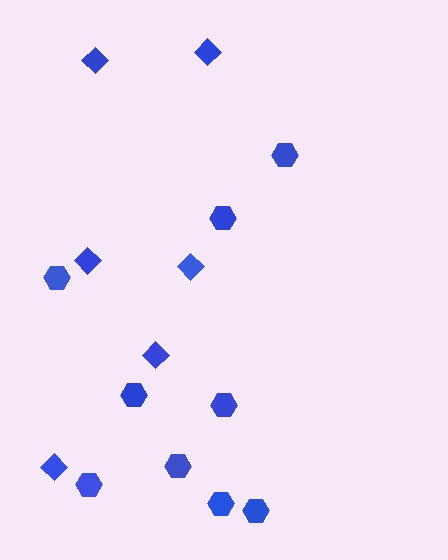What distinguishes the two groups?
There are 2 groups: one group of hexagons (9) and one group of diamonds (6).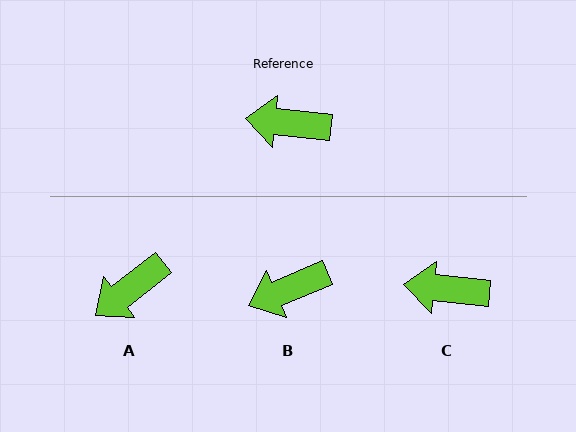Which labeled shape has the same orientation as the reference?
C.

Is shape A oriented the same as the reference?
No, it is off by about 44 degrees.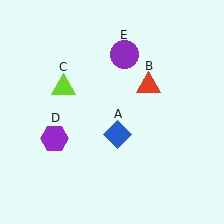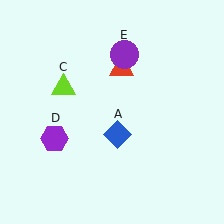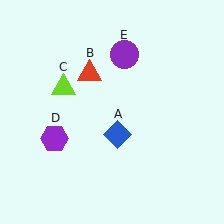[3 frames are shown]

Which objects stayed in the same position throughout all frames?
Blue diamond (object A) and lime triangle (object C) and purple hexagon (object D) and purple circle (object E) remained stationary.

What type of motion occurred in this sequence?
The red triangle (object B) rotated counterclockwise around the center of the scene.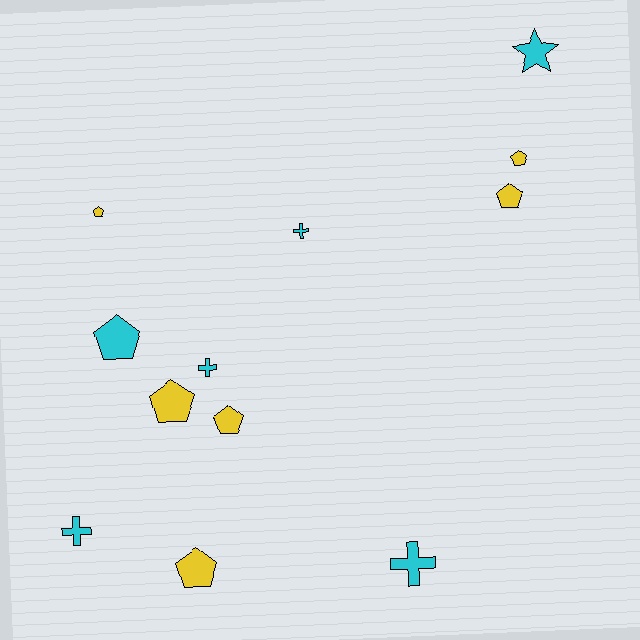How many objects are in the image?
There are 12 objects.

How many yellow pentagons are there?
There are 6 yellow pentagons.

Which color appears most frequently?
Yellow, with 6 objects.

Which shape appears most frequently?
Pentagon, with 7 objects.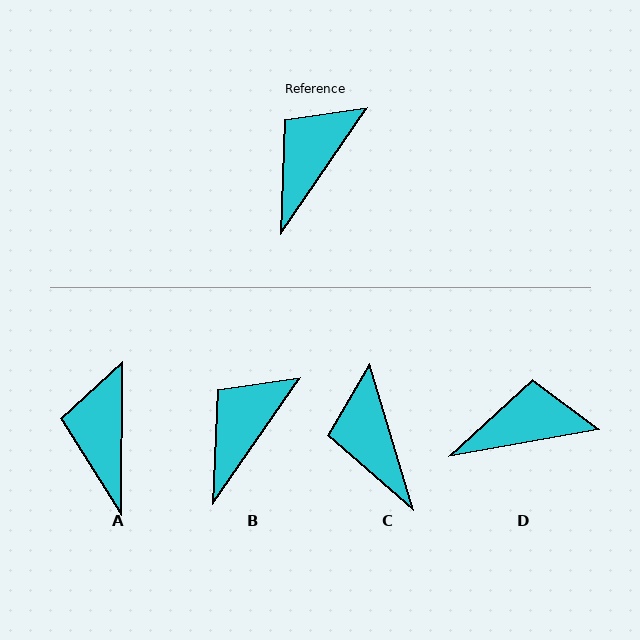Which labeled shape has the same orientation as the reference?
B.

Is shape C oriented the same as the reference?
No, it is off by about 51 degrees.